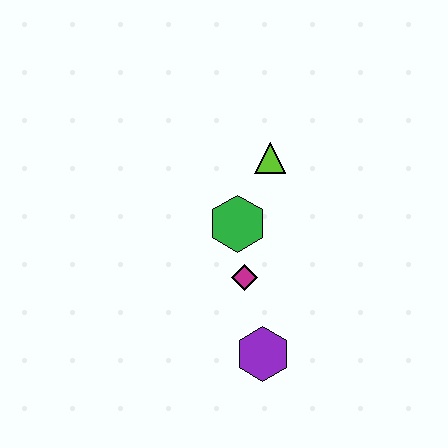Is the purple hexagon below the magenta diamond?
Yes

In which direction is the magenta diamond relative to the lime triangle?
The magenta diamond is below the lime triangle.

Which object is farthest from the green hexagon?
The purple hexagon is farthest from the green hexagon.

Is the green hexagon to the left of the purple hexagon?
Yes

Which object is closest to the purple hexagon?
The magenta diamond is closest to the purple hexagon.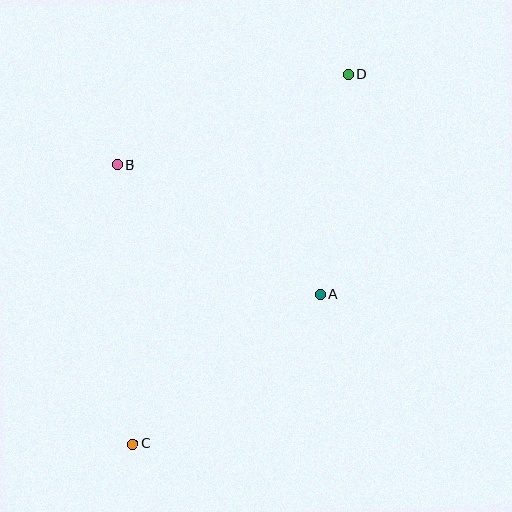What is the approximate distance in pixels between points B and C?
The distance between B and C is approximately 279 pixels.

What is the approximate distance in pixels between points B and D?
The distance between B and D is approximately 247 pixels.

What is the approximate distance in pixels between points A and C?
The distance between A and C is approximately 239 pixels.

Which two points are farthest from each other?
Points C and D are farthest from each other.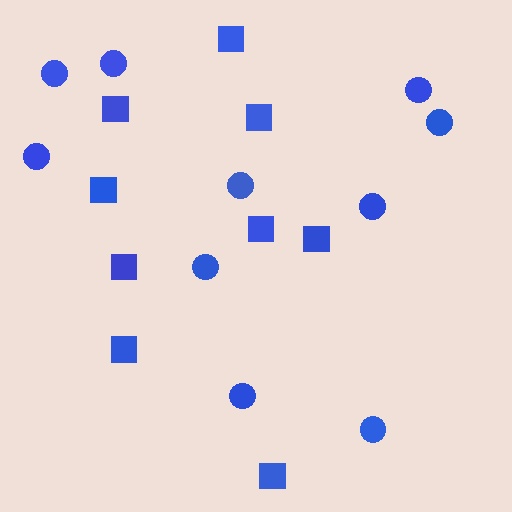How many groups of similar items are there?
There are 2 groups: one group of squares (9) and one group of circles (10).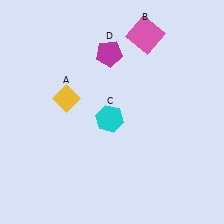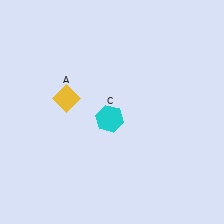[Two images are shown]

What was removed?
The magenta pentagon (D), the pink square (B) were removed in Image 2.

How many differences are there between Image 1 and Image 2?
There are 2 differences between the two images.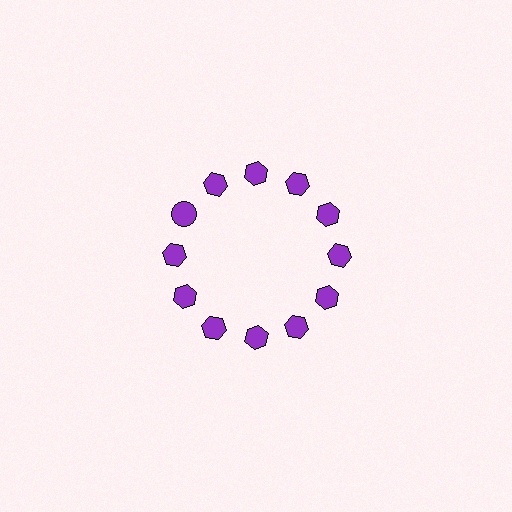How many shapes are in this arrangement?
There are 12 shapes arranged in a ring pattern.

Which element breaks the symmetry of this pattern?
The purple circle at roughly the 10 o'clock position breaks the symmetry. All other shapes are purple hexagons.